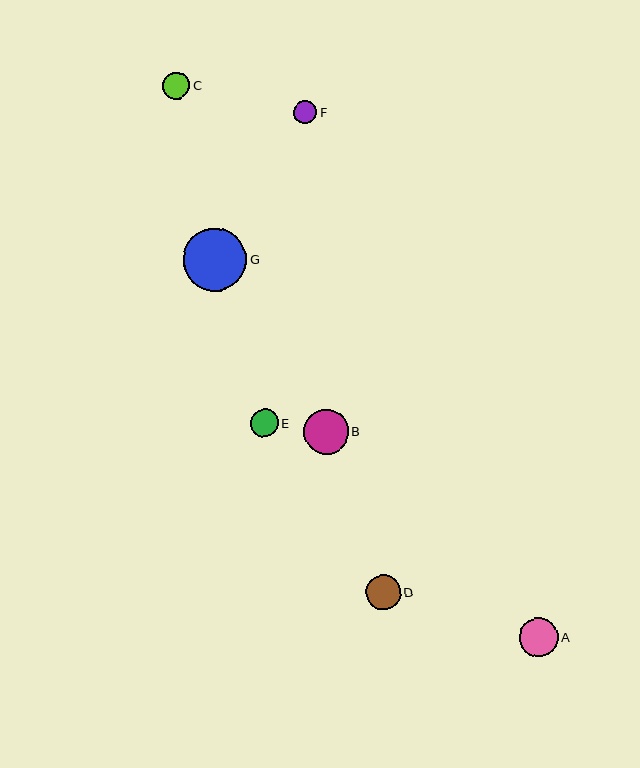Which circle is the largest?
Circle G is the largest with a size of approximately 63 pixels.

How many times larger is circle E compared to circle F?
Circle E is approximately 1.2 times the size of circle F.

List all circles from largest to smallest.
From largest to smallest: G, B, A, D, E, C, F.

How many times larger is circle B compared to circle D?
Circle B is approximately 1.3 times the size of circle D.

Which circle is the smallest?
Circle F is the smallest with a size of approximately 23 pixels.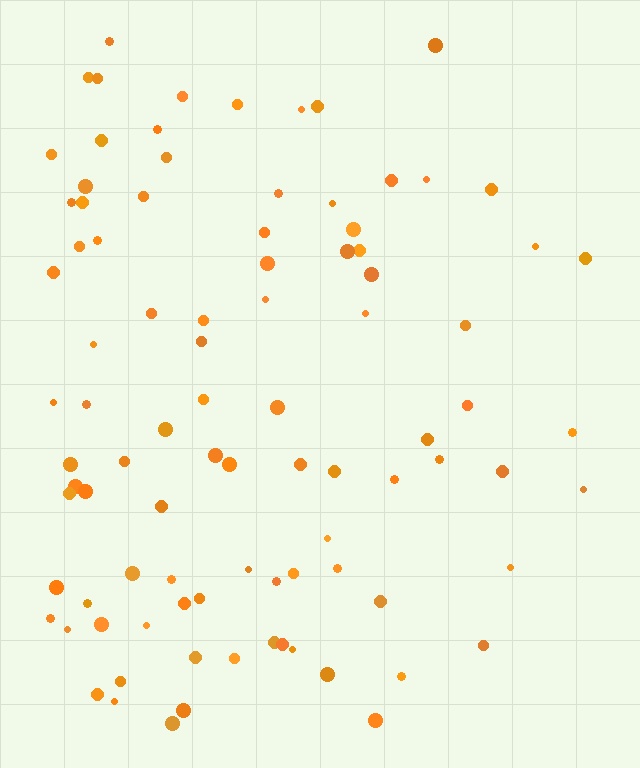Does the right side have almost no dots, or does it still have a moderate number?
Still a moderate number, just noticeably fewer than the left.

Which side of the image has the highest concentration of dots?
The left.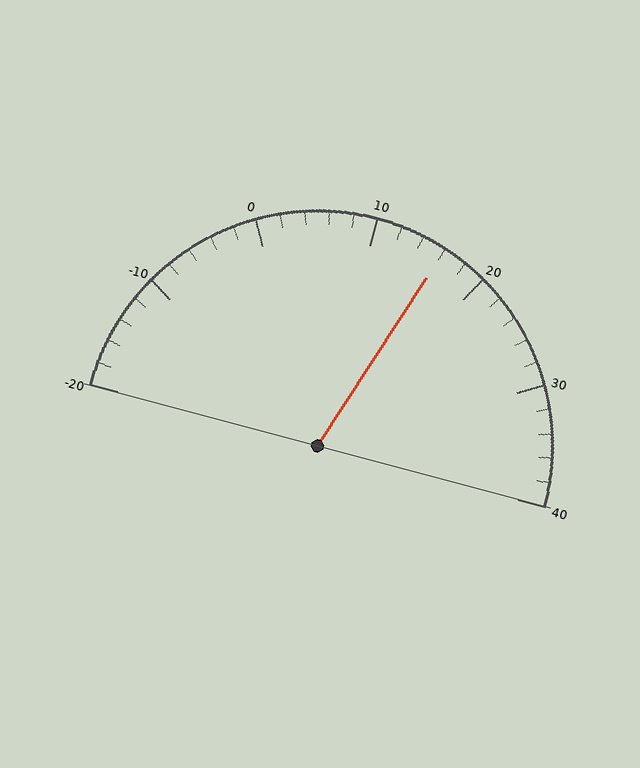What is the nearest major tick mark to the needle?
The nearest major tick mark is 20.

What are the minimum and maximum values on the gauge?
The gauge ranges from -20 to 40.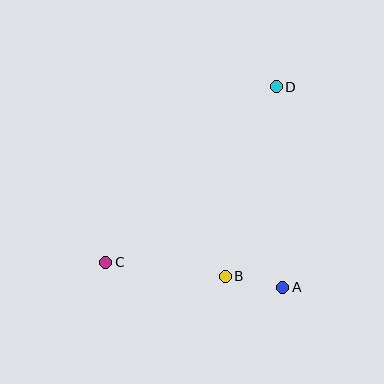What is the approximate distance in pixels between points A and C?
The distance between A and C is approximately 179 pixels.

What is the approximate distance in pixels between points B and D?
The distance between B and D is approximately 196 pixels.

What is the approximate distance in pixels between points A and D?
The distance between A and D is approximately 200 pixels.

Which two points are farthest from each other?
Points C and D are farthest from each other.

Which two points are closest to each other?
Points A and B are closest to each other.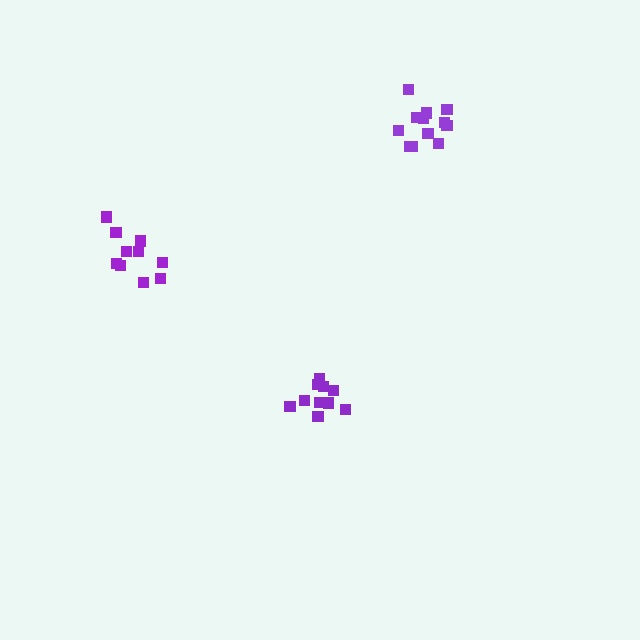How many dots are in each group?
Group 1: 10 dots, Group 2: 12 dots, Group 3: 10 dots (32 total).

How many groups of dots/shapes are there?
There are 3 groups.